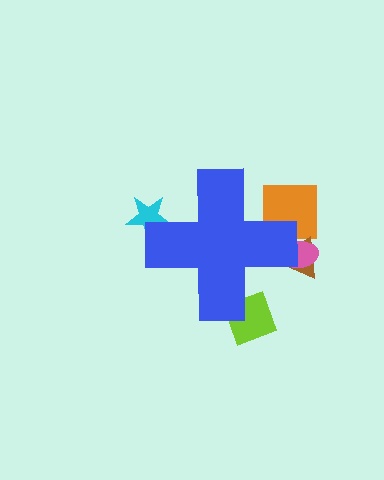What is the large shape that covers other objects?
A blue cross.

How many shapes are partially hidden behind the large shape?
5 shapes are partially hidden.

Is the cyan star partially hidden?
Yes, the cyan star is partially hidden behind the blue cross.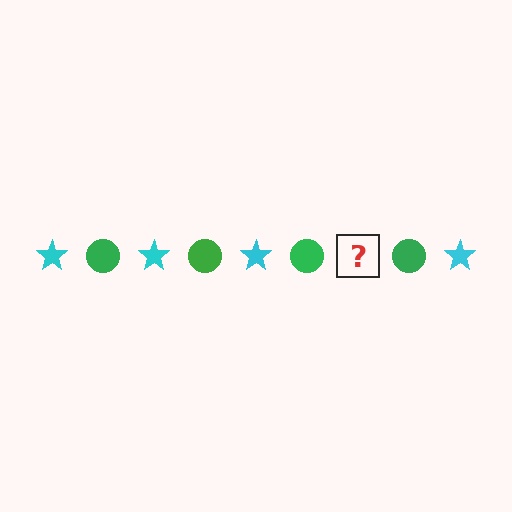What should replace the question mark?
The question mark should be replaced with a cyan star.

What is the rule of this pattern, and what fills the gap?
The rule is that the pattern alternates between cyan star and green circle. The gap should be filled with a cyan star.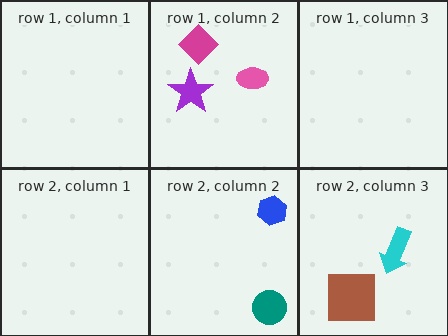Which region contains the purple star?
The row 1, column 2 region.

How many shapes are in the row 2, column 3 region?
2.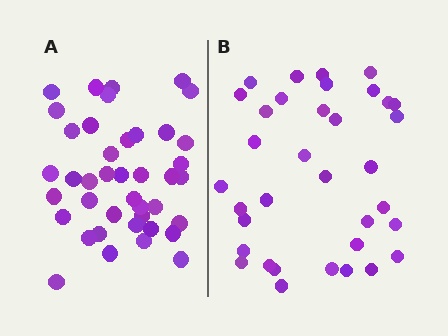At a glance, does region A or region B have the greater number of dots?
Region A (the left region) has more dots.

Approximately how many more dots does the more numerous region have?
Region A has about 6 more dots than region B.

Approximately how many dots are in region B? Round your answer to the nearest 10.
About 40 dots. (The exact count is 35, which rounds to 40.)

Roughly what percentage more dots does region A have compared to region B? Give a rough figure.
About 15% more.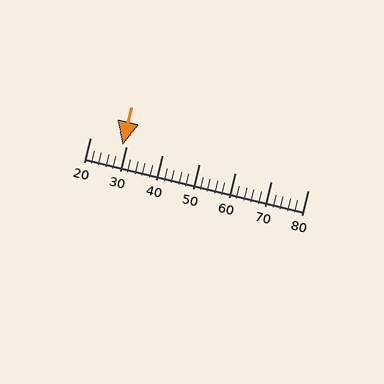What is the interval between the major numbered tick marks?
The major tick marks are spaced 10 units apart.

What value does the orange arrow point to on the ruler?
The orange arrow points to approximately 29.